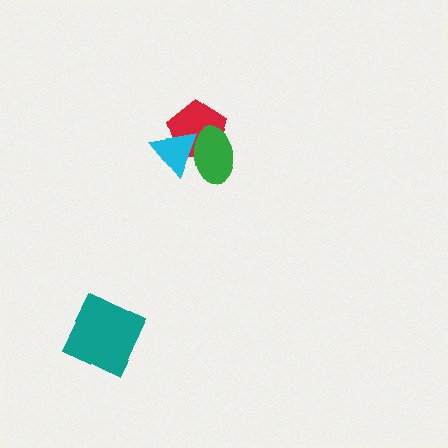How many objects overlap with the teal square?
0 objects overlap with the teal square.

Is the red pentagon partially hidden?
Yes, it is partially covered by another shape.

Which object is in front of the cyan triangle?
The green ellipse is in front of the cyan triangle.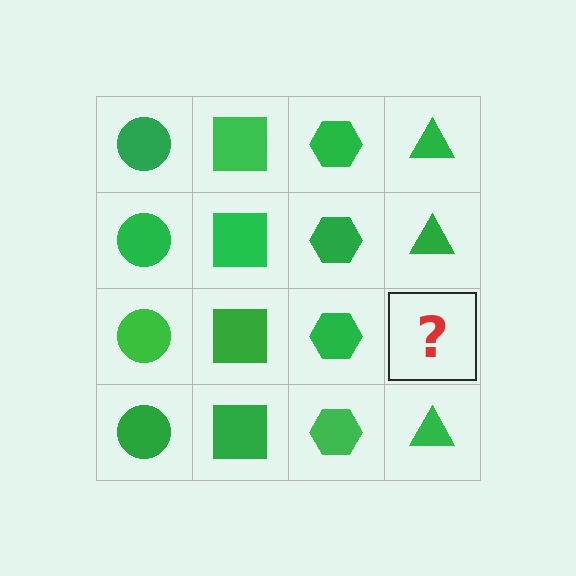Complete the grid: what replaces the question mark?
The question mark should be replaced with a green triangle.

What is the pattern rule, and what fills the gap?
The rule is that each column has a consistent shape. The gap should be filled with a green triangle.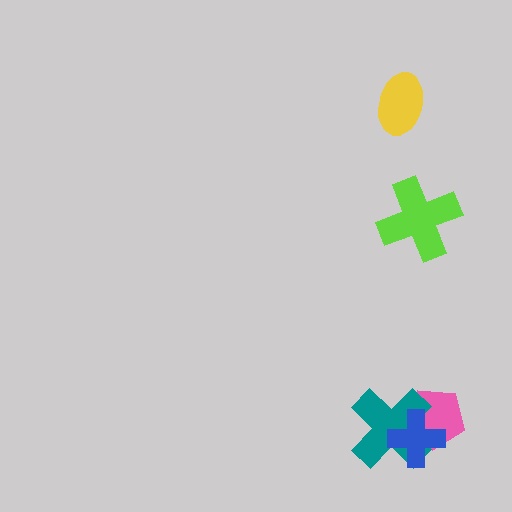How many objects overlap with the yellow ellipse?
0 objects overlap with the yellow ellipse.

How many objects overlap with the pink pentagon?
2 objects overlap with the pink pentagon.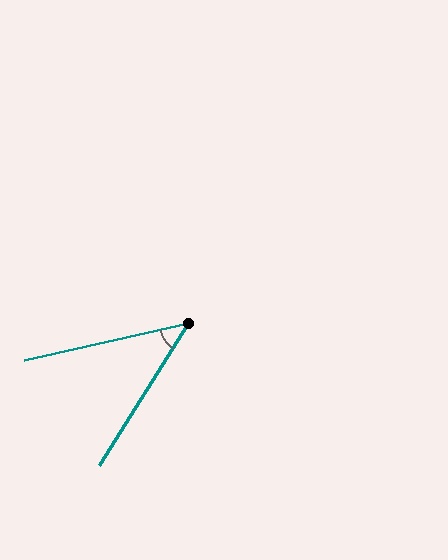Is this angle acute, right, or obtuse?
It is acute.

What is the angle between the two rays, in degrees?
Approximately 45 degrees.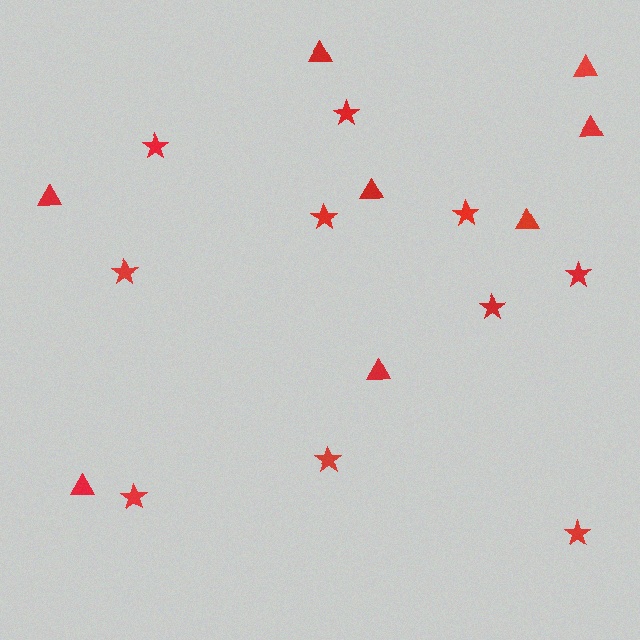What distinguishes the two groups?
There are 2 groups: one group of triangles (8) and one group of stars (10).